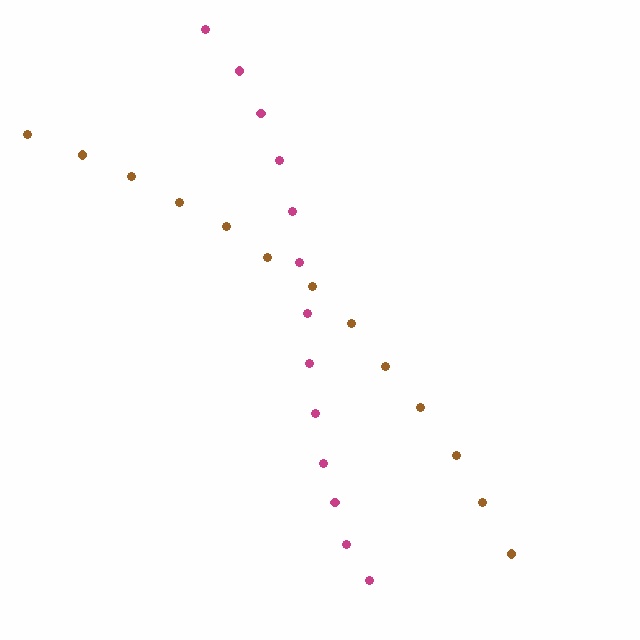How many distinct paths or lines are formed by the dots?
There are 2 distinct paths.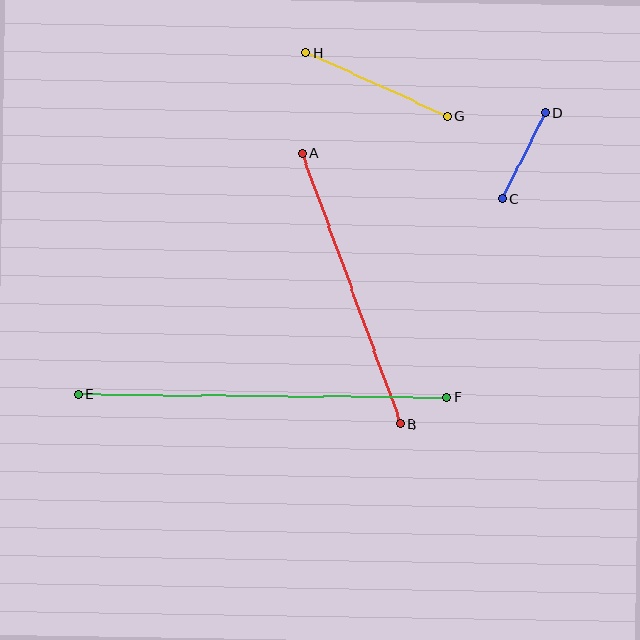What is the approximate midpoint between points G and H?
The midpoint is at approximately (377, 85) pixels.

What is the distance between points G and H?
The distance is approximately 155 pixels.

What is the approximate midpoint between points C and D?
The midpoint is at approximately (524, 155) pixels.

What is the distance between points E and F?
The distance is approximately 369 pixels.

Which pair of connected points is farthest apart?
Points E and F are farthest apart.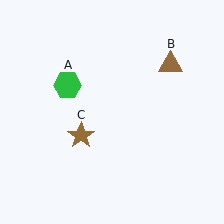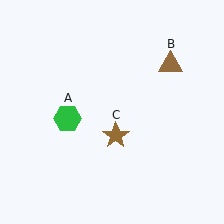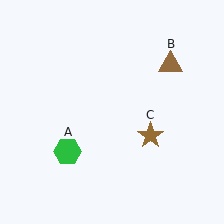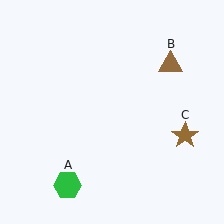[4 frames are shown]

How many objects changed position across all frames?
2 objects changed position: green hexagon (object A), brown star (object C).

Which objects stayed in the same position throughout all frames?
Brown triangle (object B) remained stationary.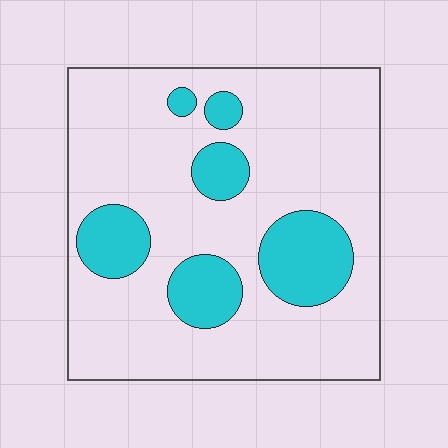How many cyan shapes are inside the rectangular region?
6.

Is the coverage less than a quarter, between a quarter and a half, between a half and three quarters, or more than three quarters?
Less than a quarter.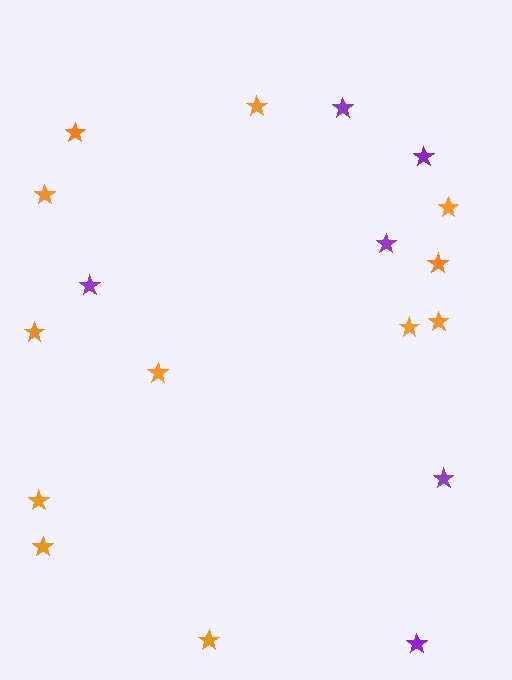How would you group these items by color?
There are 2 groups: one group of orange stars (12) and one group of purple stars (6).